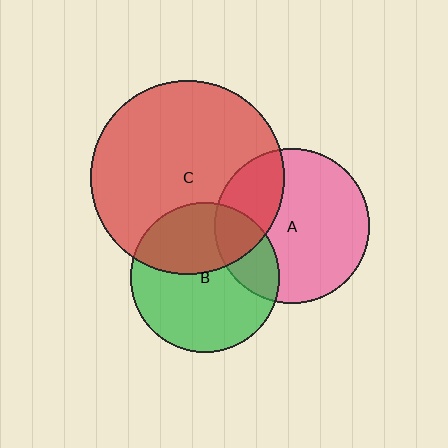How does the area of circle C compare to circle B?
Approximately 1.7 times.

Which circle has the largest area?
Circle C (red).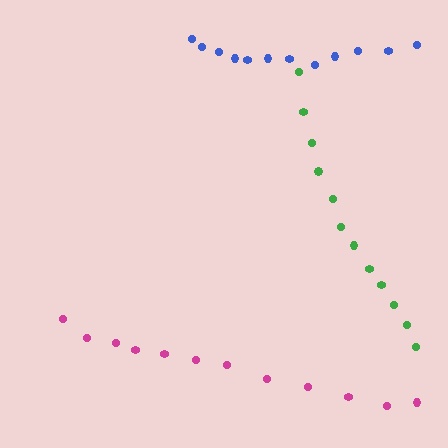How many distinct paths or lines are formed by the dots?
There are 3 distinct paths.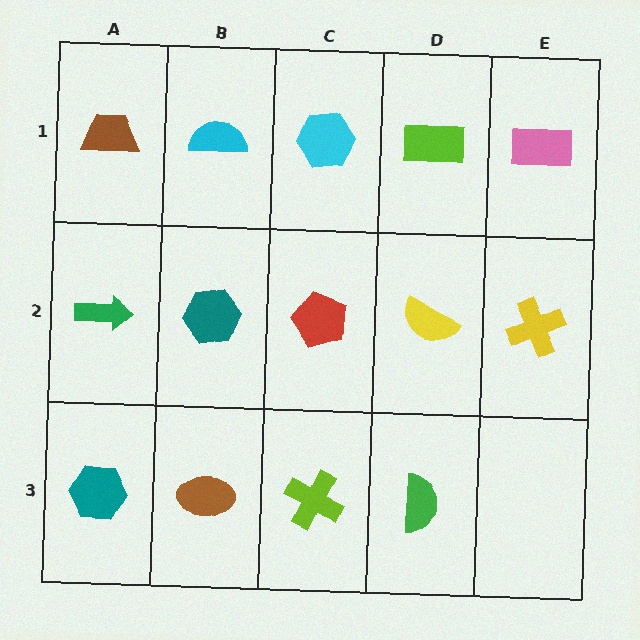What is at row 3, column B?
A brown ellipse.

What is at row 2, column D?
A yellow semicircle.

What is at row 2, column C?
A red pentagon.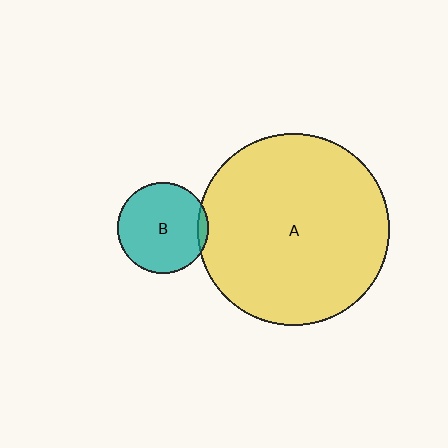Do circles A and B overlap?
Yes.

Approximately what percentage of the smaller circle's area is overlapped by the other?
Approximately 5%.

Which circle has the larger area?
Circle A (yellow).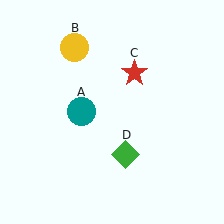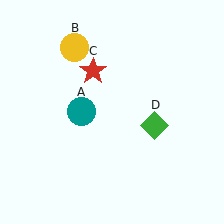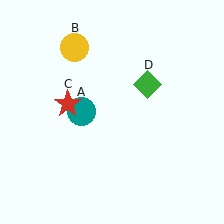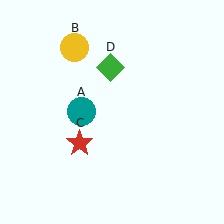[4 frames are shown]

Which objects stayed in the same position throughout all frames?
Teal circle (object A) and yellow circle (object B) remained stationary.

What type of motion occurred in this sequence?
The red star (object C), green diamond (object D) rotated counterclockwise around the center of the scene.